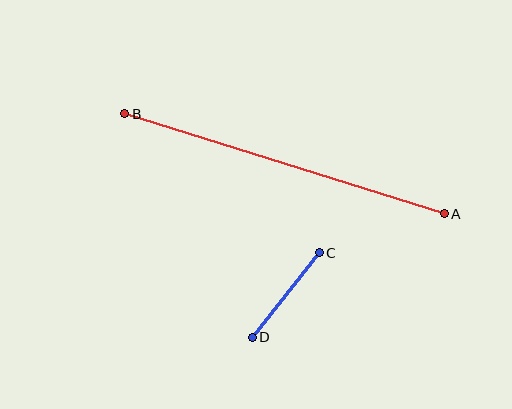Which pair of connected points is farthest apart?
Points A and B are farthest apart.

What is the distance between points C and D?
The distance is approximately 108 pixels.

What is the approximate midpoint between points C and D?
The midpoint is at approximately (286, 295) pixels.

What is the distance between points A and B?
The distance is approximately 335 pixels.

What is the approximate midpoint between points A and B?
The midpoint is at approximately (284, 164) pixels.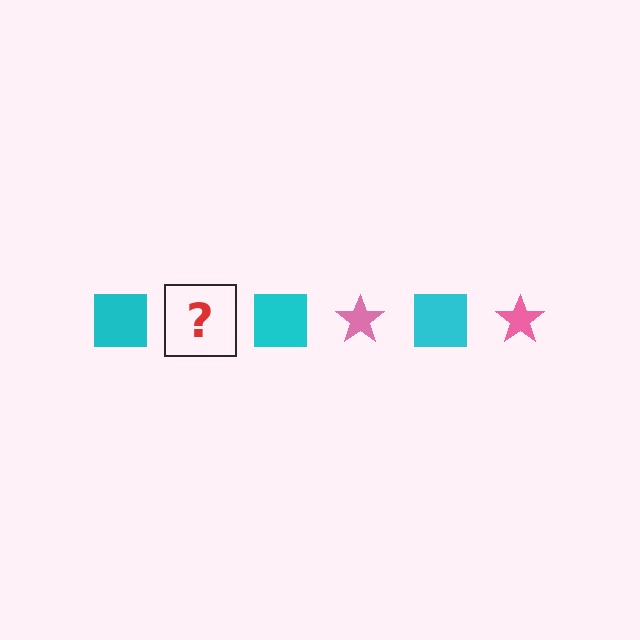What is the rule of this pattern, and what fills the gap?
The rule is that the pattern alternates between cyan square and pink star. The gap should be filled with a pink star.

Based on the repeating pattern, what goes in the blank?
The blank should be a pink star.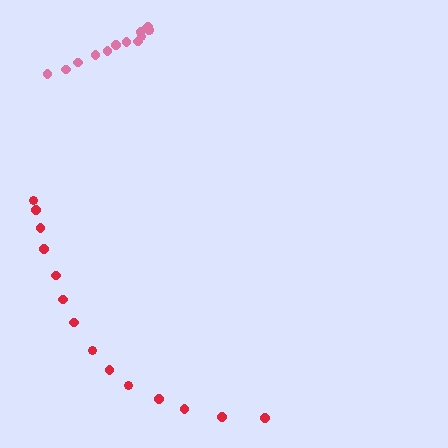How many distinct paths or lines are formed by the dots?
There are 2 distinct paths.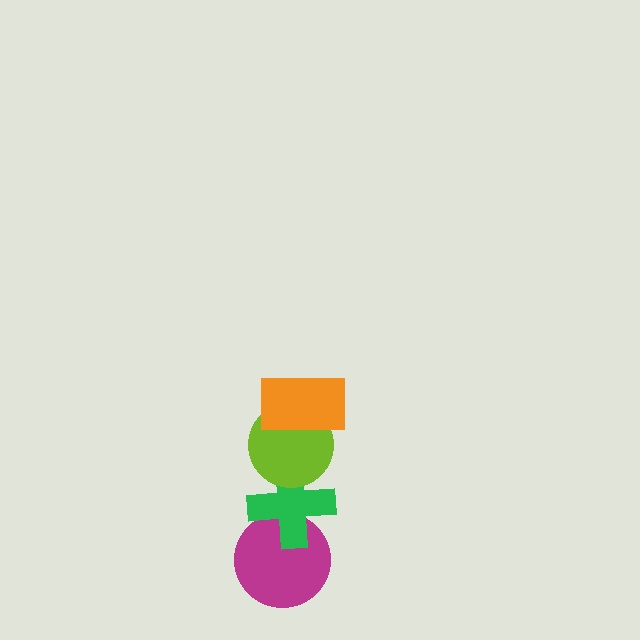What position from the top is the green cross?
The green cross is 3rd from the top.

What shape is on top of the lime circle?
The orange rectangle is on top of the lime circle.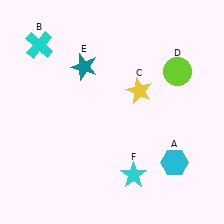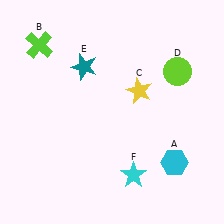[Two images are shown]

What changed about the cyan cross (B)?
In Image 1, B is cyan. In Image 2, it changed to lime.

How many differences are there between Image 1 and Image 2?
There is 1 difference between the two images.